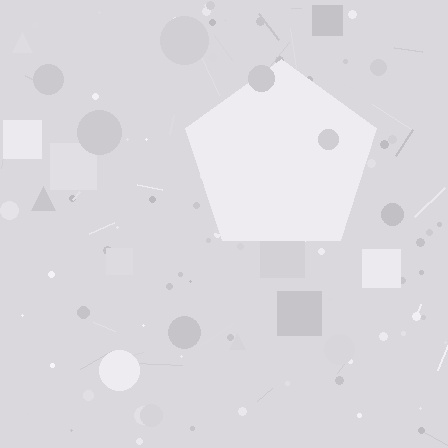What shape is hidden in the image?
A pentagon is hidden in the image.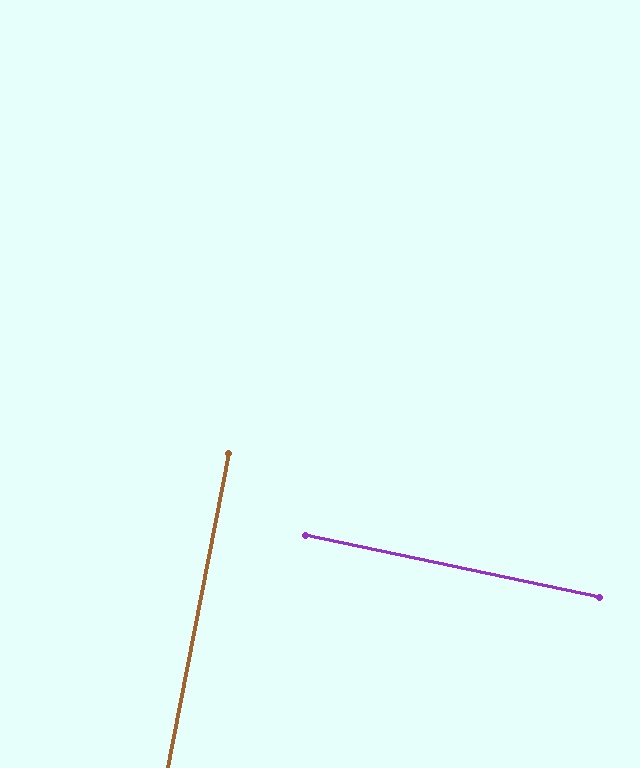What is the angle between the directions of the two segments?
Approximately 89 degrees.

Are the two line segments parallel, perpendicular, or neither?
Perpendicular — they meet at approximately 89°.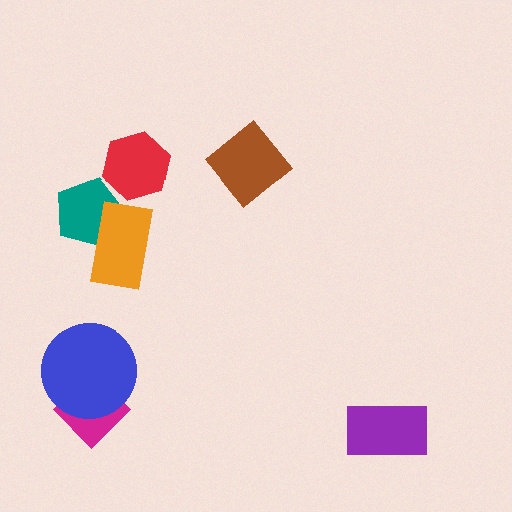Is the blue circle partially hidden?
No, no other shape covers it.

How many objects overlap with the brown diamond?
0 objects overlap with the brown diamond.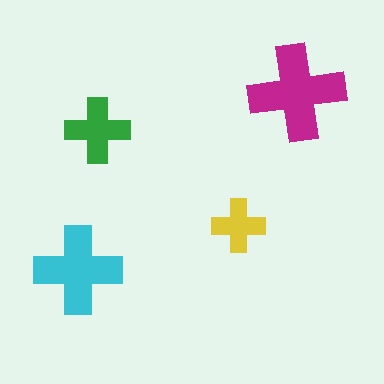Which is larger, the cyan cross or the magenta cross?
The magenta one.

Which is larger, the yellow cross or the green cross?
The green one.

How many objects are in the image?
There are 4 objects in the image.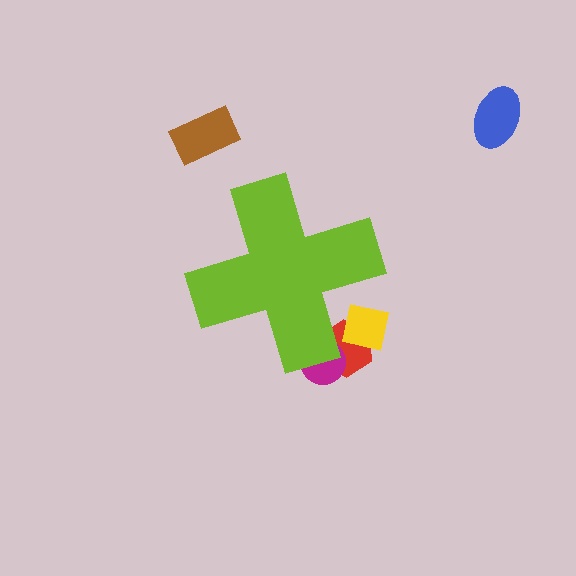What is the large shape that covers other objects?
A lime cross.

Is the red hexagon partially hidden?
Yes, the red hexagon is partially hidden behind the lime cross.